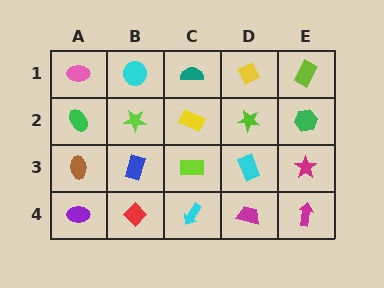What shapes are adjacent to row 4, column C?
A lime rectangle (row 3, column C), a red diamond (row 4, column B), a magenta trapezoid (row 4, column D).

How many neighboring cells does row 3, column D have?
4.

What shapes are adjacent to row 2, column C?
A teal semicircle (row 1, column C), a lime rectangle (row 3, column C), a lime star (row 2, column B), a lime star (row 2, column D).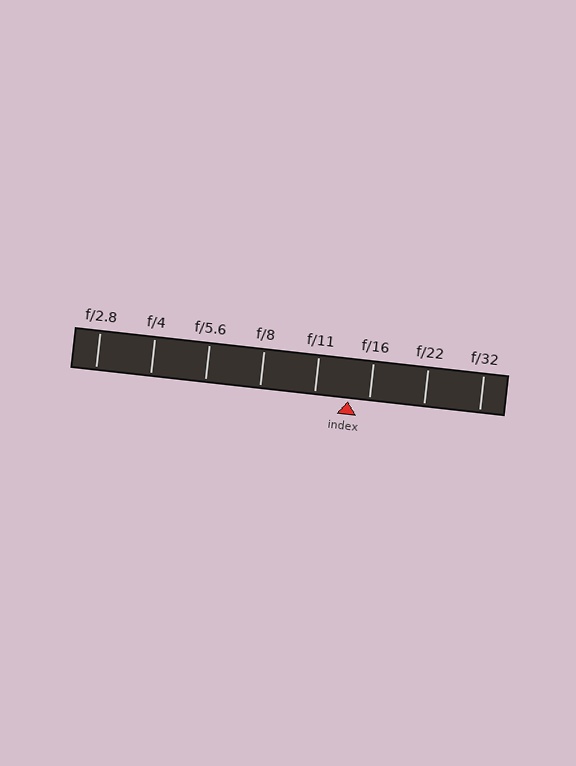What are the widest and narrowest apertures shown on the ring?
The widest aperture shown is f/2.8 and the narrowest is f/32.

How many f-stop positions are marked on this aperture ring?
There are 8 f-stop positions marked.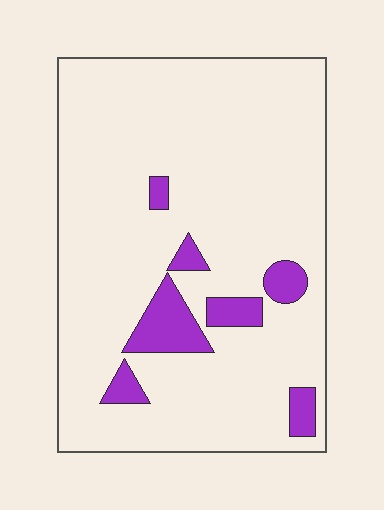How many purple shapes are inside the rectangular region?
7.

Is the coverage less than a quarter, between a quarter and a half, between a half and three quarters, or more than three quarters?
Less than a quarter.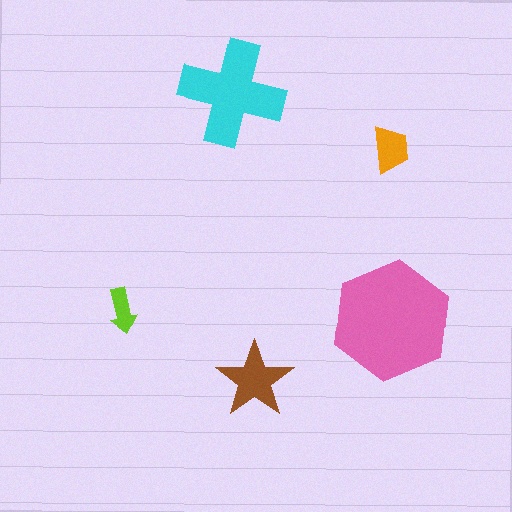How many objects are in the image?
There are 5 objects in the image.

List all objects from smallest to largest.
The lime arrow, the orange trapezoid, the brown star, the cyan cross, the pink hexagon.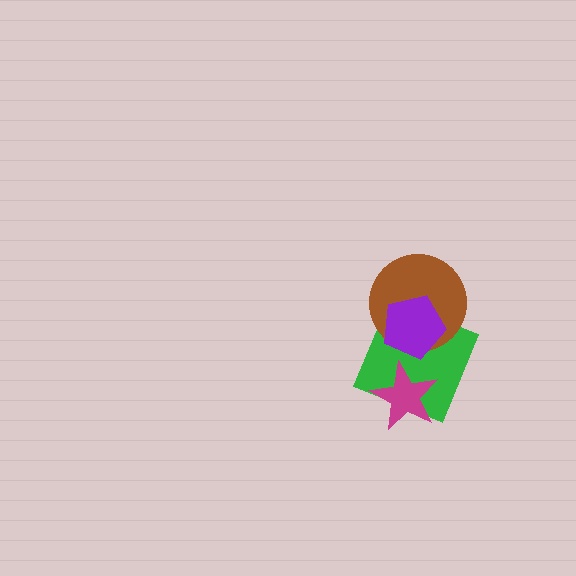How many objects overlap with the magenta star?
1 object overlaps with the magenta star.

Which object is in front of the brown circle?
The purple pentagon is in front of the brown circle.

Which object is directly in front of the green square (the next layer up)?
The brown circle is directly in front of the green square.